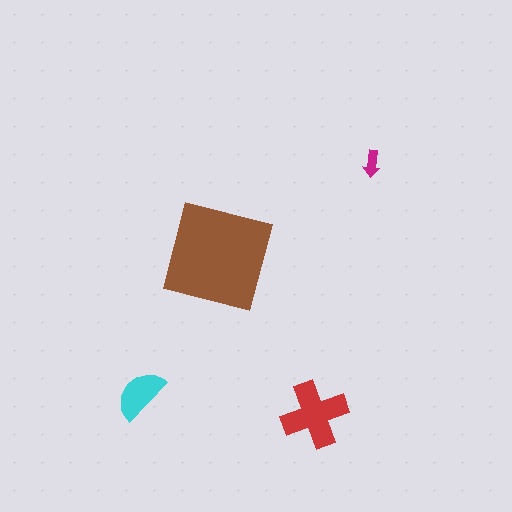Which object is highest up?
The magenta arrow is topmost.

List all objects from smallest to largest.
The magenta arrow, the cyan semicircle, the red cross, the brown square.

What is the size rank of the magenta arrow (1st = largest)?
4th.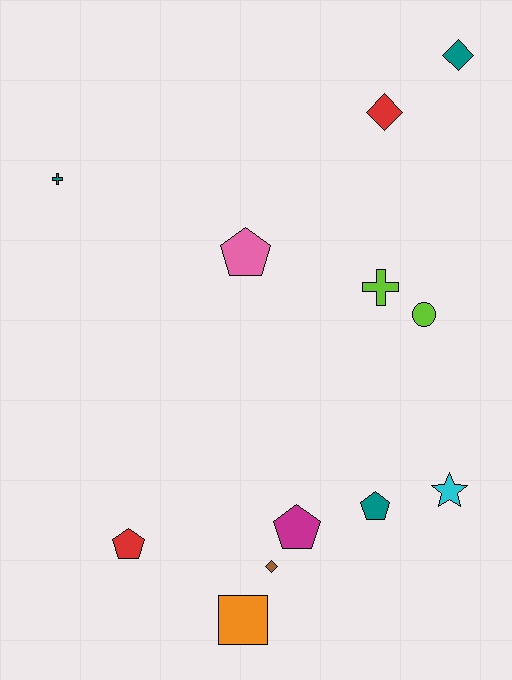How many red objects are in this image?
There are 2 red objects.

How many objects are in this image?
There are 12 objects.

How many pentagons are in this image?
There are 4 pentagons.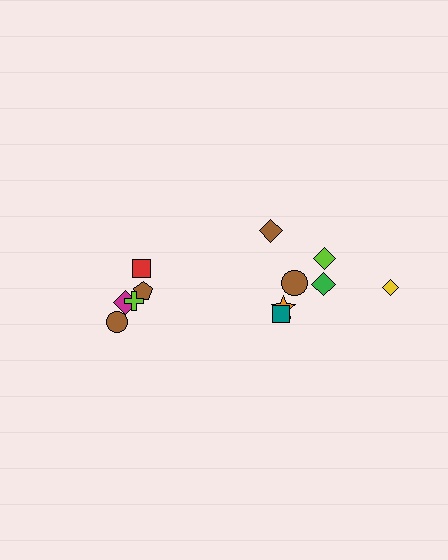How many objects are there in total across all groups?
There are 12 objects.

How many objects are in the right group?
There are 7 objects.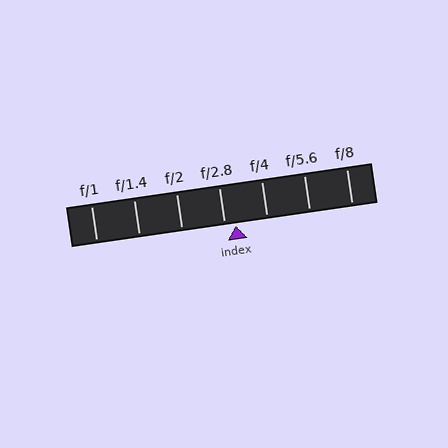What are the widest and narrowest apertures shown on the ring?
The widest aperture shown is f/1 and the narrowest is f/8.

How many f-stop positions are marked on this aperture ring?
There are 7 f-stop positions marked.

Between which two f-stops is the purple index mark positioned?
The index mark is between f/2.8 and f/4.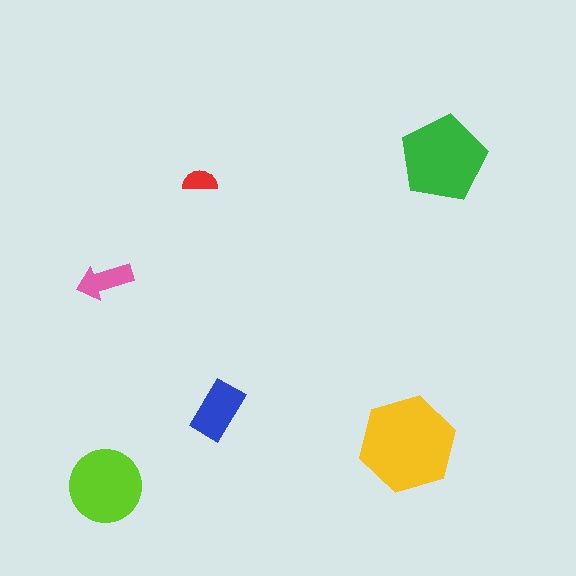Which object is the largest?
The yellow hexagon.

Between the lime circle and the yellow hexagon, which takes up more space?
The yellow hexagon.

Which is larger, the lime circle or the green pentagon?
The green pentagon.